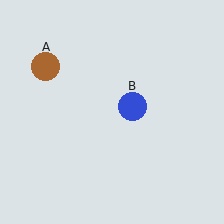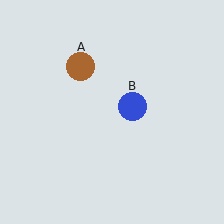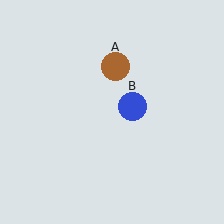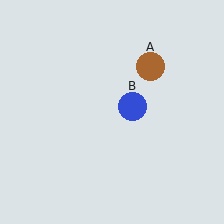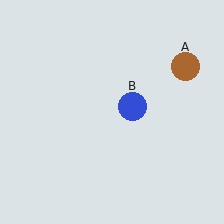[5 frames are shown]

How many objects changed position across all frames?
1 object changed position: brown circle (object A).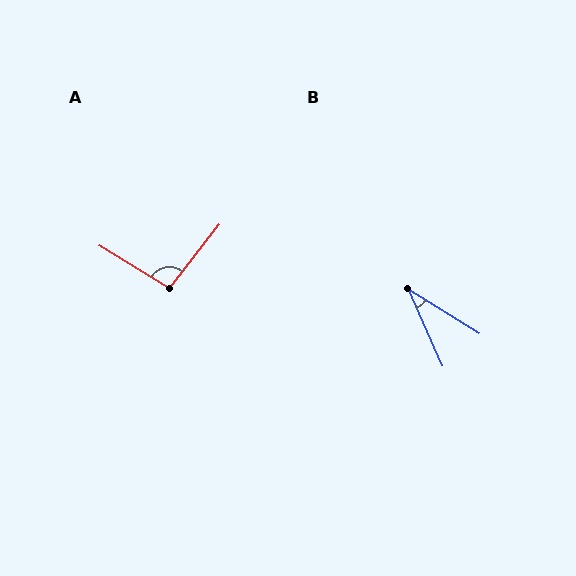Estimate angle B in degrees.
Approximately 34 degrees.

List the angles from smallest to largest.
B (34°), A (97°).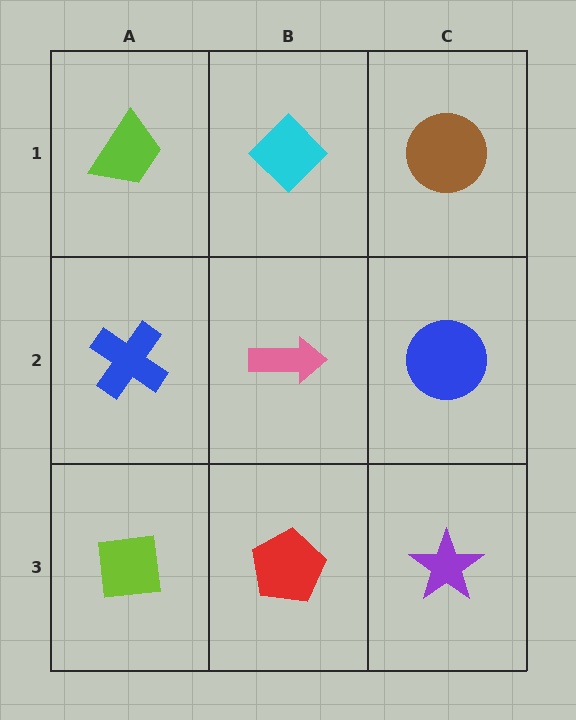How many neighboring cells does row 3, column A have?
2.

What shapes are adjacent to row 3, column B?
A pink arrow (row 2, column B), a lime square (row 3, column A), a purple star (row 3, column C).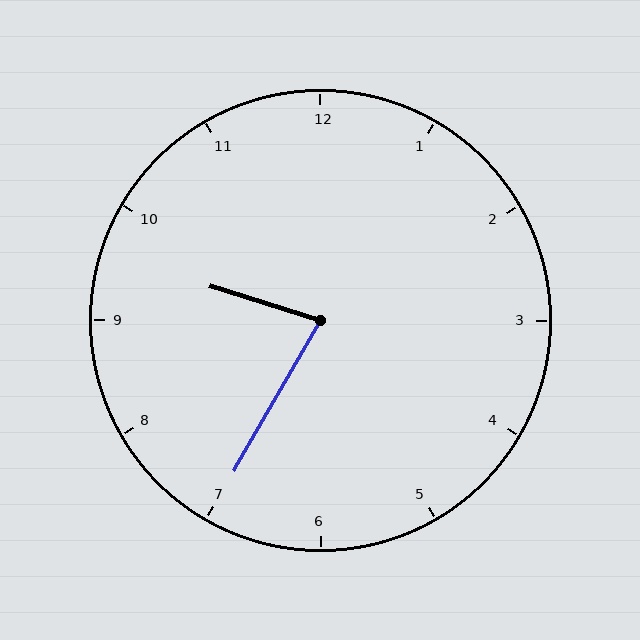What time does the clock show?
9:35.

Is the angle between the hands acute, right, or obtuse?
It is acute.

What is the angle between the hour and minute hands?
Approximately 78 degrees.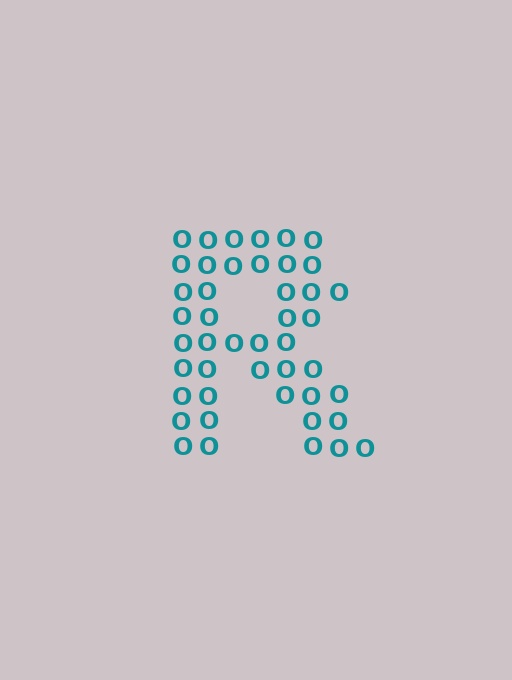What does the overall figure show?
The overall figure shows the letter R.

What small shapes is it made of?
It is made of small letter O's.